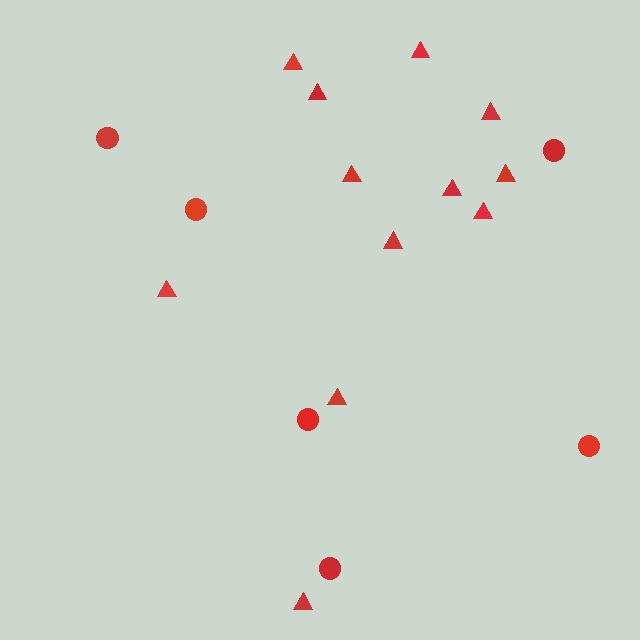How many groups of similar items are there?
There are 2 groups: one group of circles (6) and one group of triangles (12).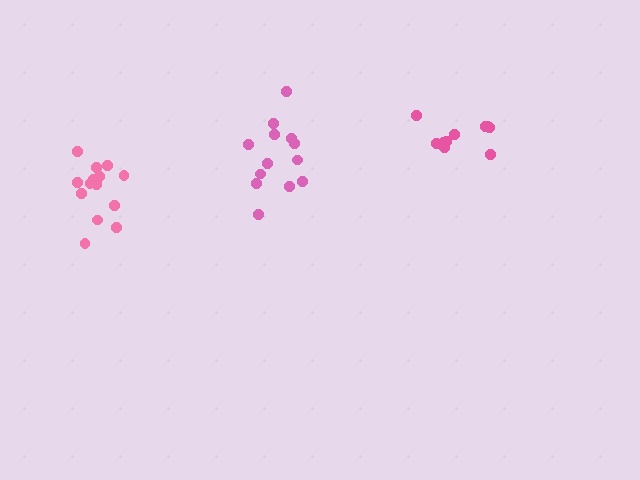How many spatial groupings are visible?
There are 3 spatial groupings.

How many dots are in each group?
Group 1: 14 dots, Group 2: 10 dots, Group 3: 13 dots (37 total).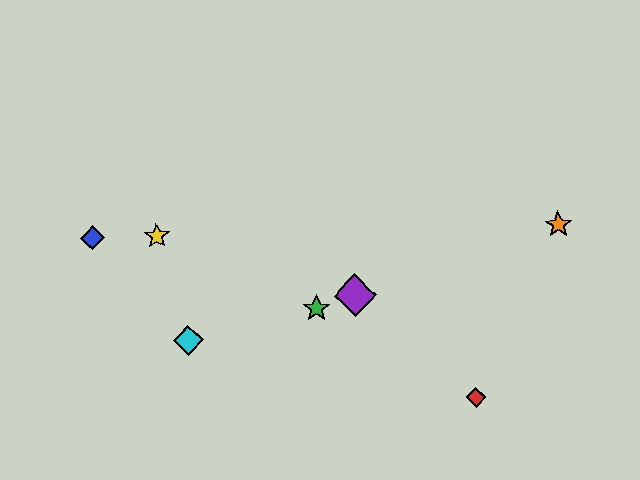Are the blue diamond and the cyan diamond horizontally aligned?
No, the blue diamond is at y≈238 and the cyan diamond is at y≈340.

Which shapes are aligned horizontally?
The blue diamond, the yellow star, the orange star are aligned horizontally.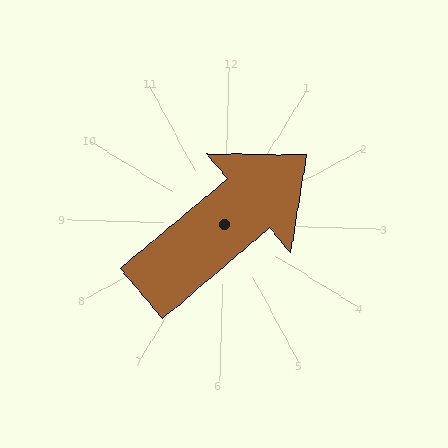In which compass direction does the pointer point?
Northeast.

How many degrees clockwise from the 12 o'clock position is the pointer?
Approximately 48 degrees.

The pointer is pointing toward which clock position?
Roughly 2 o'clock.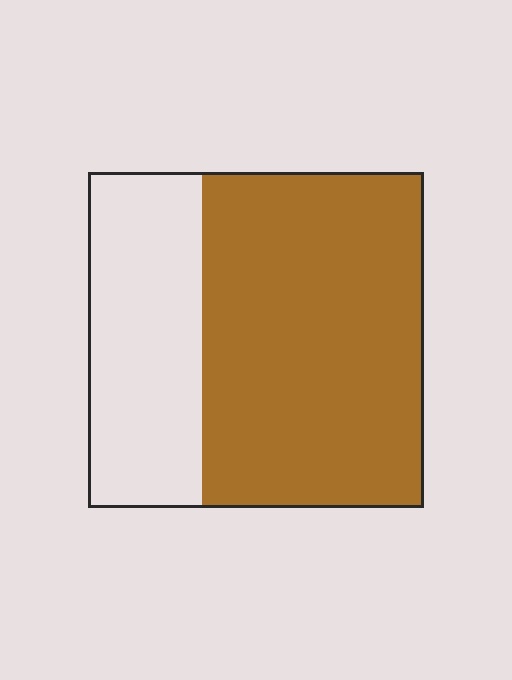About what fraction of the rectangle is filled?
About two thirds (2/3).